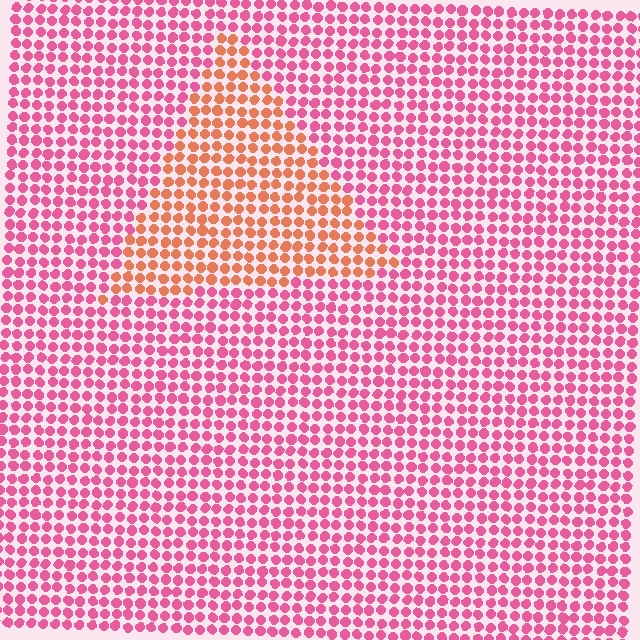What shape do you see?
I see a triangle.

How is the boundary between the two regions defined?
The boundary is defined purely by a slight shift in hue (about 42 degrees). Spacing, size, and orientation are identical on both sides.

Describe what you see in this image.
The image is filled with small pink elements in a uniform arrangement. A triangle-shaped region is visible where the elements are tinted to a slightly different hue, forming a subtle color boundary.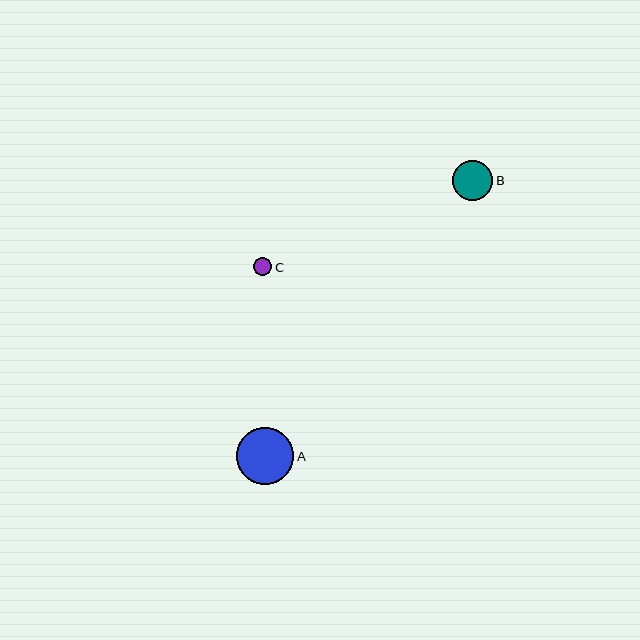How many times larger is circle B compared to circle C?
Circle B is approximately 2.2 times the size of circle C.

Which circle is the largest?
Circle A is the largest with a size of approximately 57 pixels.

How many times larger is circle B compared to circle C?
Circle B is approximately 2.2 times the size of circle C.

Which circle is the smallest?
Circle C is the smallest with a size of approximately 19 pixels.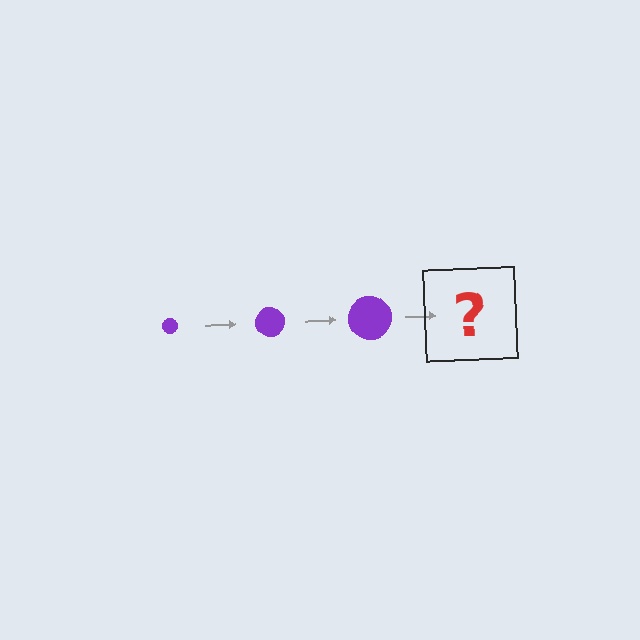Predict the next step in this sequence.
The next step is a purple circle, larger than the previous one.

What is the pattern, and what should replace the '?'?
The pattern is that the circle gets progressively larger each step. The '?' should be a purple circle, larger than the previous one.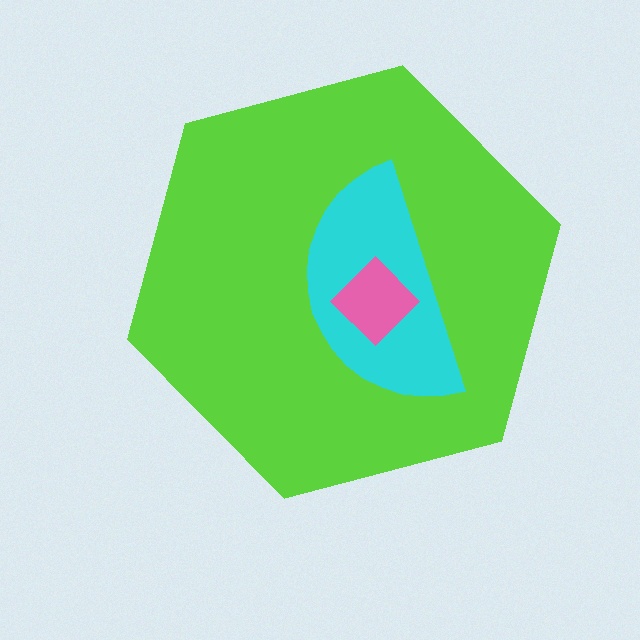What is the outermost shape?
The lime hexagon.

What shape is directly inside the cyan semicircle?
The pink diamond.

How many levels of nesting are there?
3.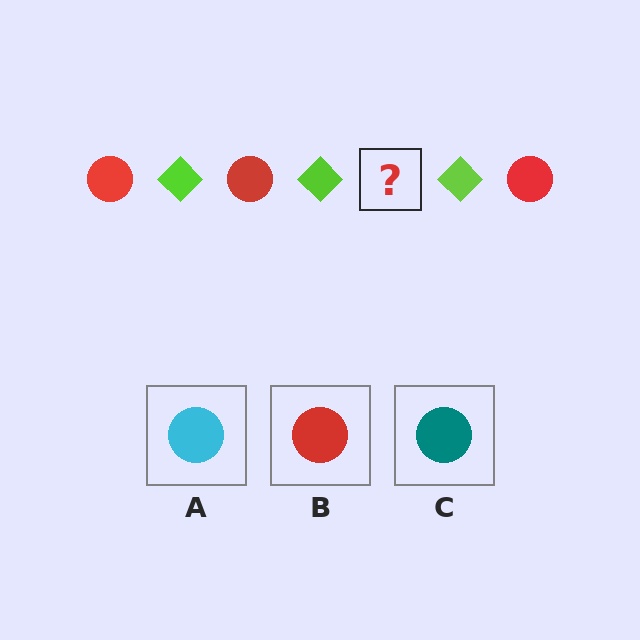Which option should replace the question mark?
Option B.